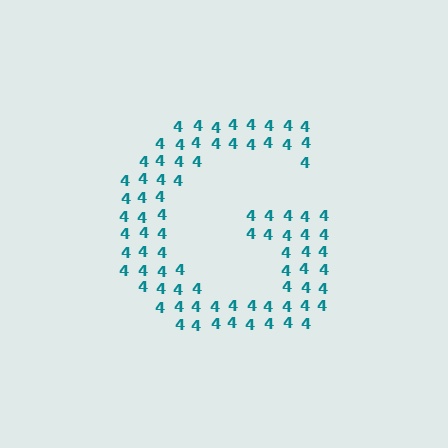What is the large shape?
The large shape is the letter G.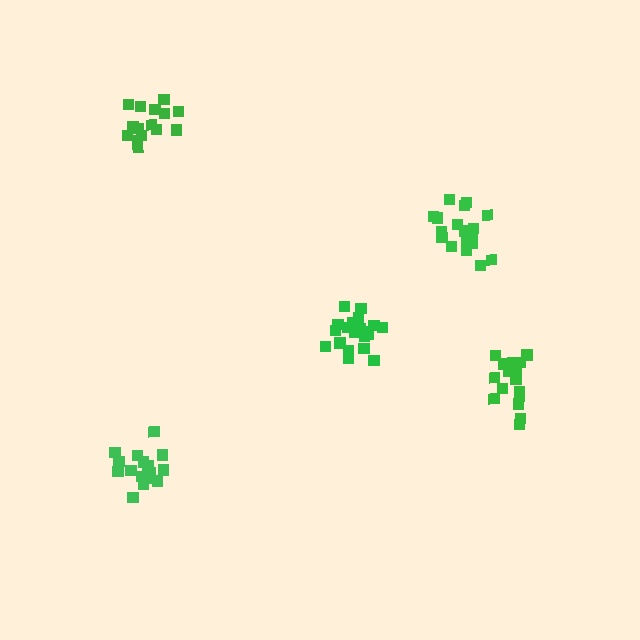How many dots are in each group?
Group 1: 20 dots, Group 2: 21 dots, Group 3: 17 dots, Group 4: 15 dots, Group 5: 16 dots (89 total).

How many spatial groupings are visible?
There are 5 spatial groupings.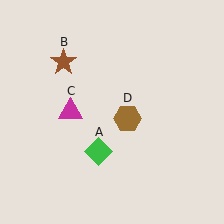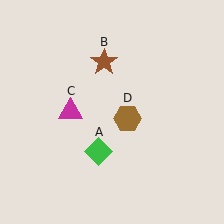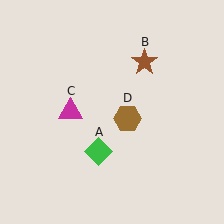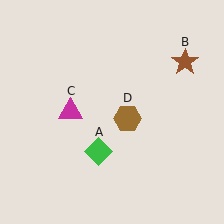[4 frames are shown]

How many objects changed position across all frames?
1 object changed position: brown star (object B).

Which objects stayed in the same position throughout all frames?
Green diamond (object A) and magenta triangle (object C) and brown hexagon (object D) remained stationary.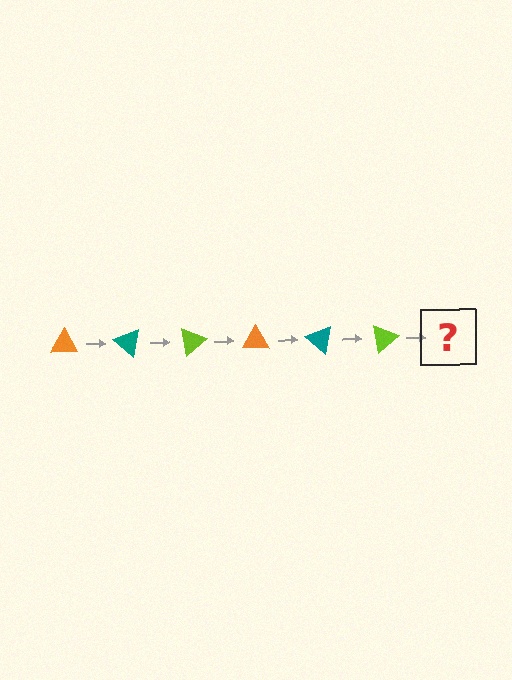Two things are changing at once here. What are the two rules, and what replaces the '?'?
The two rules are that it rotates 40 degrees each step and the color cycles through orange, teal, and lime. The '?' should be an orange triangle, rotated 240 degrees from the start.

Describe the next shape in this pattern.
It should be an orange triangle, rotated 240 degrees from the start.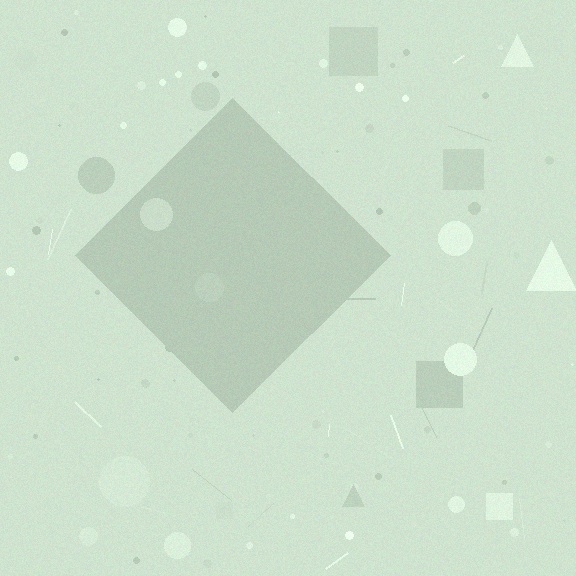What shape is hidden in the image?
A diamond is hidden in the image.